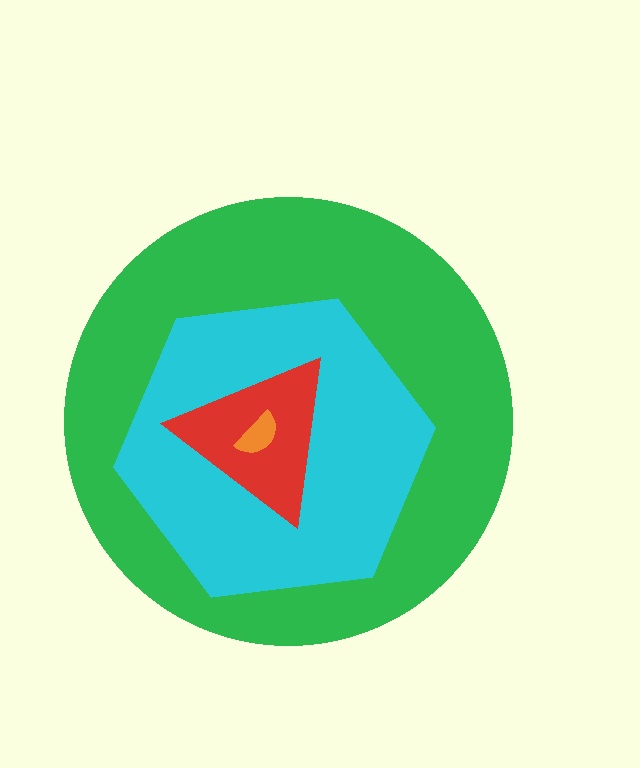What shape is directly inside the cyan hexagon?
The red triangle.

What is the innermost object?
The orange semicircle.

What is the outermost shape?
The green circle.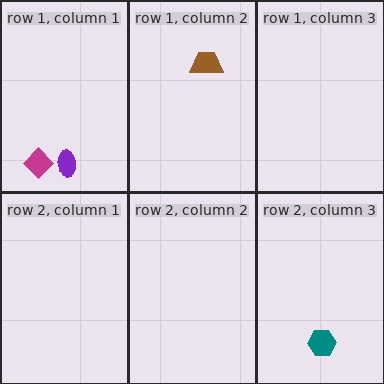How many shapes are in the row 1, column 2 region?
1.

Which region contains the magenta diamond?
The row 1, column 1 region.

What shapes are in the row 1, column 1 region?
The purple ellipse, the magenta diamond.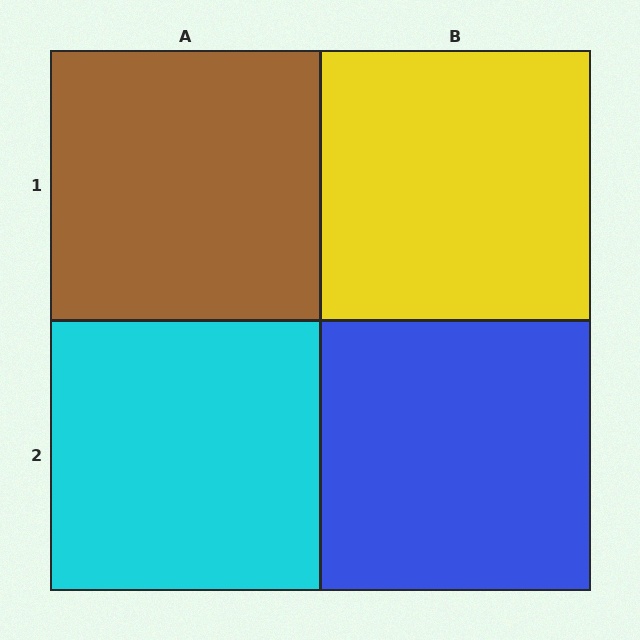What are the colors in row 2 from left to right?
Cyan, blue.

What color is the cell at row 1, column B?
Yellow.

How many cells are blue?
1 cell is blue.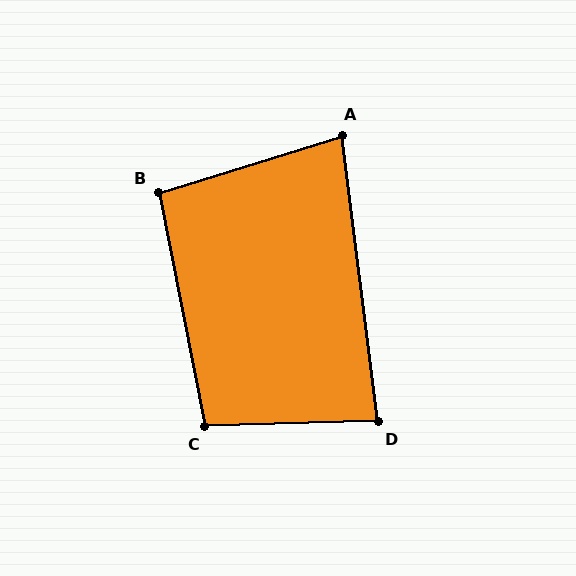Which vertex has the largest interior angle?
C, at approximately 100 degrees.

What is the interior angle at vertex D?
Approximately 84 degrees (acute).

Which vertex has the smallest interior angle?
A, at approximately 80 degrees.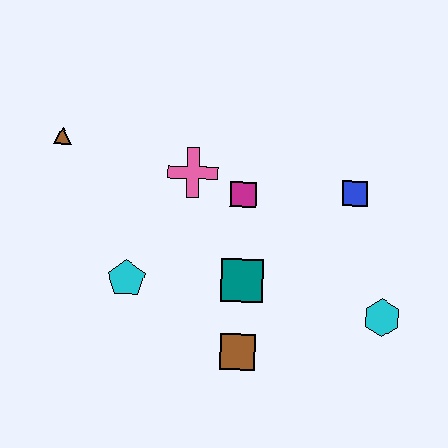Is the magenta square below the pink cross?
Yes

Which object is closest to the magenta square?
The pink cross is closest to the magenta square.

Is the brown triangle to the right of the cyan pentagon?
No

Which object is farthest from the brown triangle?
The cyan hexagon is farthest from the brown triangle.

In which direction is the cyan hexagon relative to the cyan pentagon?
The cyan hexagon is to the right of the cyan pentagon.